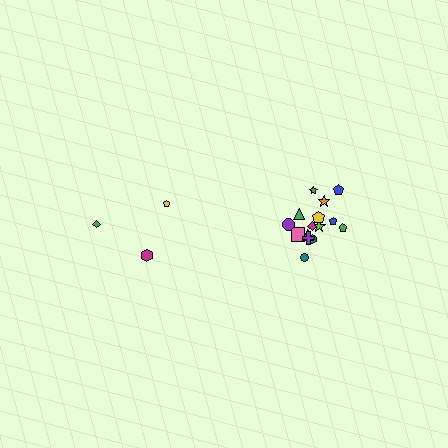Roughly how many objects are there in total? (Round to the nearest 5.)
Roughly 20 objects in total.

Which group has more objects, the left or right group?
The right group.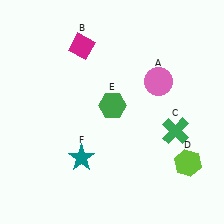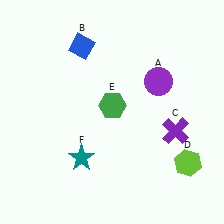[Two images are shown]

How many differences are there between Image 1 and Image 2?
There are 3 differences between the two images.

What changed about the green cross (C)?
In Image 1, C is green. In Image 2, it changed to purple.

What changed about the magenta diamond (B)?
In Image 1, B is magenta. In Image 2, it changed to blue.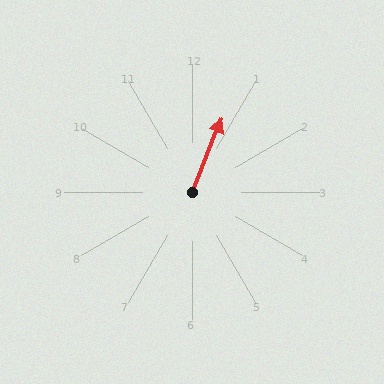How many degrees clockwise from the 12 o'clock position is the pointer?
Approximately 22 degrees.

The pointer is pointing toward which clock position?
Roughly 1 o'clock.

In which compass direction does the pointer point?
North.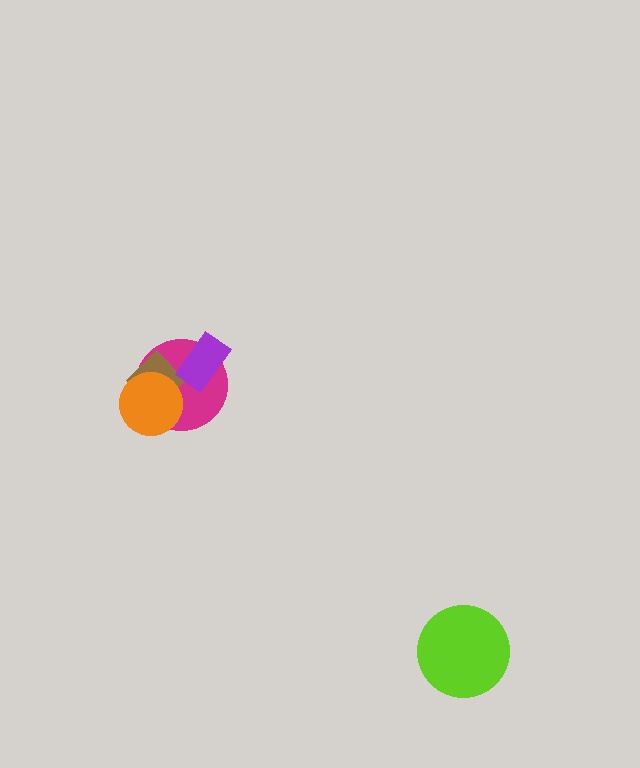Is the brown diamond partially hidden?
Yes, it is partially covered by another shape.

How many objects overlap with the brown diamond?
3 objects overlap with the brown diamond.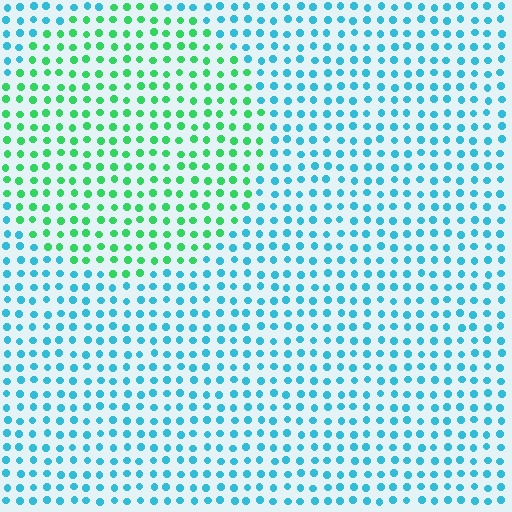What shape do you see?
I see a circle.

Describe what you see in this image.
The image is filled with small cyan elements in a uniform arrangement. A circle-shaped region is visible where the elements are tinted to a slightly different hue, forming a subtle color boundary.